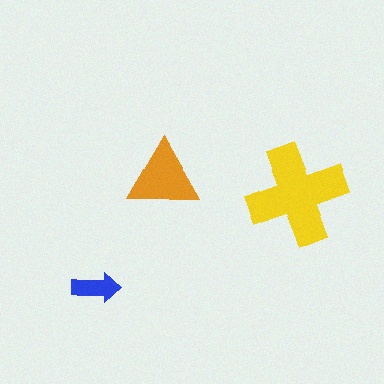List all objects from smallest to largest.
The blue arrow, the orange triangle, the yellow cross.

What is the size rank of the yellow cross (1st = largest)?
1st.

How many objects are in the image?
There are 3 objects in the image.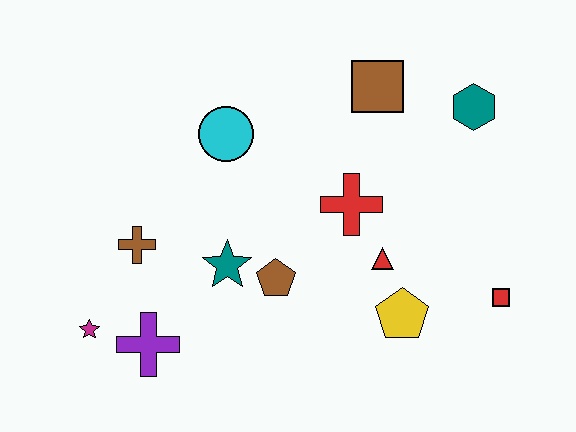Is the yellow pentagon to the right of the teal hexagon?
No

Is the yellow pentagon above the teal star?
No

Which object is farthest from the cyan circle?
The red square is farthest from the cyan circle.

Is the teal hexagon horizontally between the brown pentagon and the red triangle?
No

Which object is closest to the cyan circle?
The teal star is closest to the cyan circle.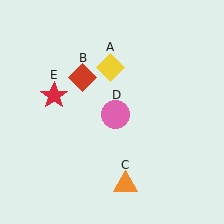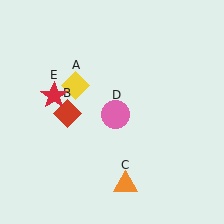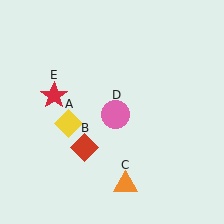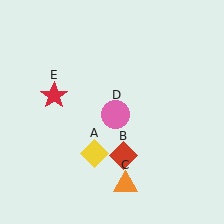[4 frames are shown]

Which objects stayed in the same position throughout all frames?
Orange triangle (object C) and pink circle (object D) and red star (object E) remained stationary.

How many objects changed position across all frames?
2 objects changed position: yellow diamond (object A), red diamond (object B).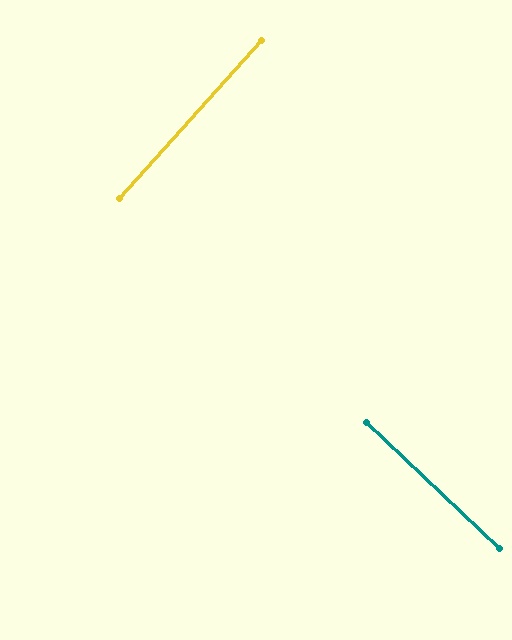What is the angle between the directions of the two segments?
Approximately 89 degrees.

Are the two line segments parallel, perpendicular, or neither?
Perpendicular — they meet at approximately 89°.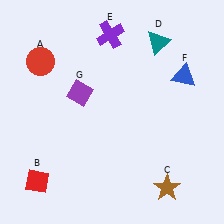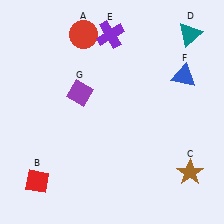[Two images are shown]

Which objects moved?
The objects that moved are: the red circle (A), the brown star (C), the teal triangle (D).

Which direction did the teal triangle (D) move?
The teal triangle (D) moved right.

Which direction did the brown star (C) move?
The brown star (C) moved right.